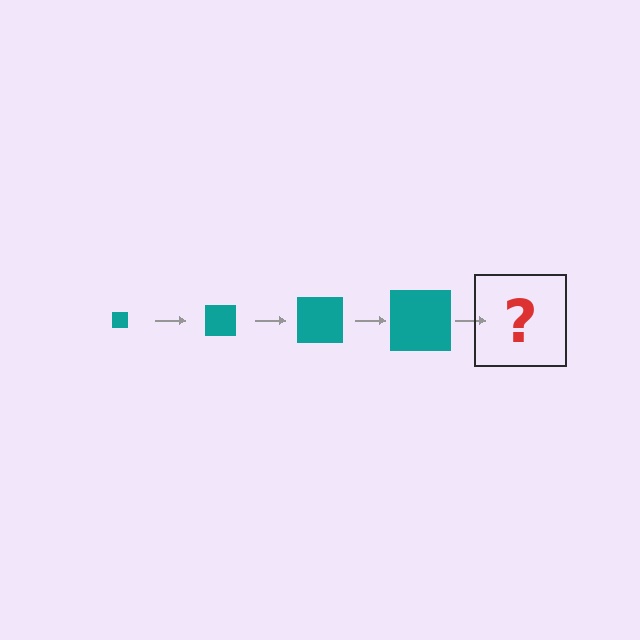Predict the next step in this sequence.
The next step is a teal square, larger than the previous one.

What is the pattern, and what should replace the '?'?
The pattern is that the square gets progressively larger each step. The '?' should be a teal square, larger than the previous one.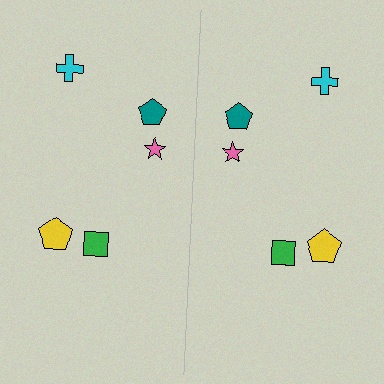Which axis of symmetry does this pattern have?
The pattern has a vertical axis of symmetry running through the center of the image.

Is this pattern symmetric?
Yes, this pattern has bilateral (reflection) symmetry.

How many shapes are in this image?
There are 10 shapes in this image.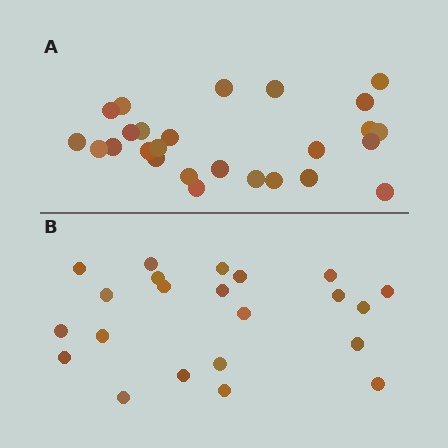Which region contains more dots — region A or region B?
Region A (the top region) has more dots.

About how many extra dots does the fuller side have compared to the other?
Region A has about 4 more dots than region B.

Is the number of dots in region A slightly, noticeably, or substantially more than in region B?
Region A has only slightly more — the two regions are fairly close. The ratio is roughly 1.2 to 1.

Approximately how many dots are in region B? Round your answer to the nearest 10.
About 20 dots. (The exact count is 22, which rounds to 20.)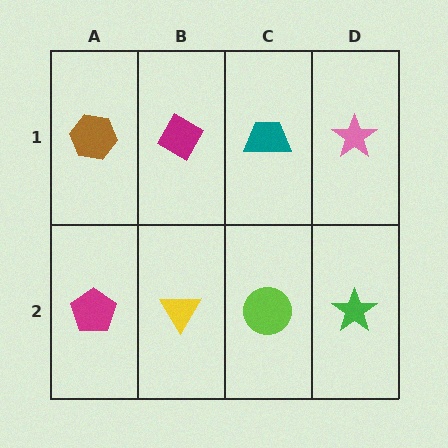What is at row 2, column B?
A yellow triangle.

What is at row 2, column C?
A lime circle.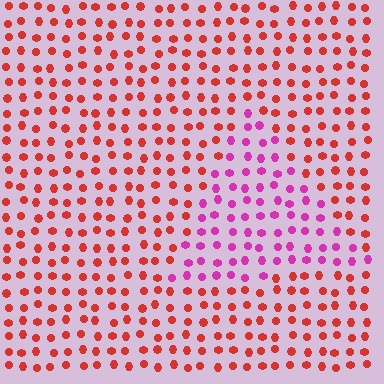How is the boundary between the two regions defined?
The boundary is defined purely by a slight shift in hue (about 48 degrees). Spacing, size, and orientation are identical on both sides.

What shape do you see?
I see a triangle.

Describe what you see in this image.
The image is filled with small red elements in a uniform arrangement. A triangle-shaped region is visible where the elements are tinted to a slightly different hue, forming a subtle color boundary.